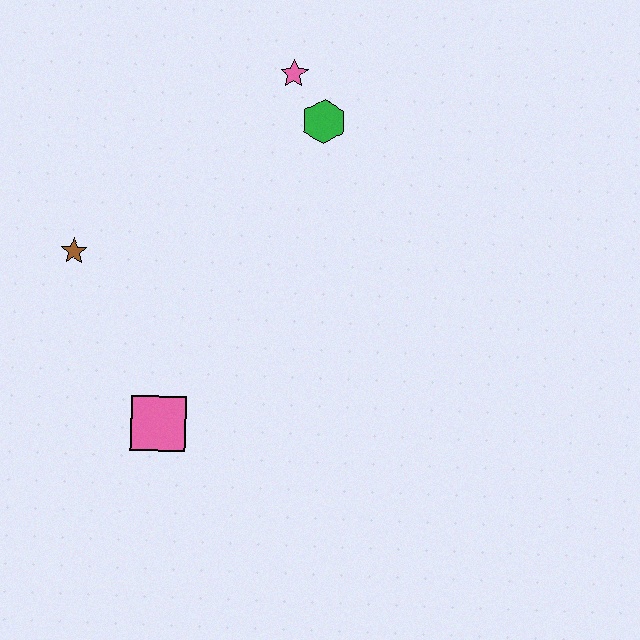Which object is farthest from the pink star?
The pink square is farthest from the pink star.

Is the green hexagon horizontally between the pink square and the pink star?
No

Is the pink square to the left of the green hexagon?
Yes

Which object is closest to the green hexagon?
The pink star is closest to the green hexagon.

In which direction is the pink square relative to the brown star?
The pink square is below the brown star.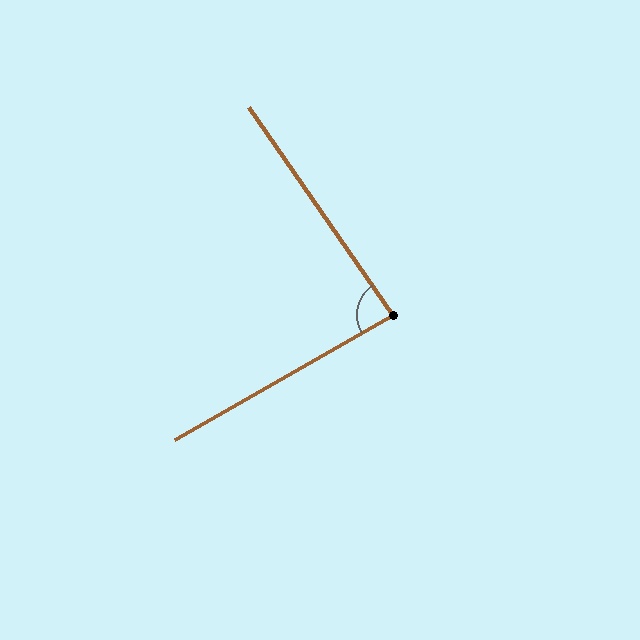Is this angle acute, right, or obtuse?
It is acute.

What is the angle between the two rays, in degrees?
Approximately 85 degrees.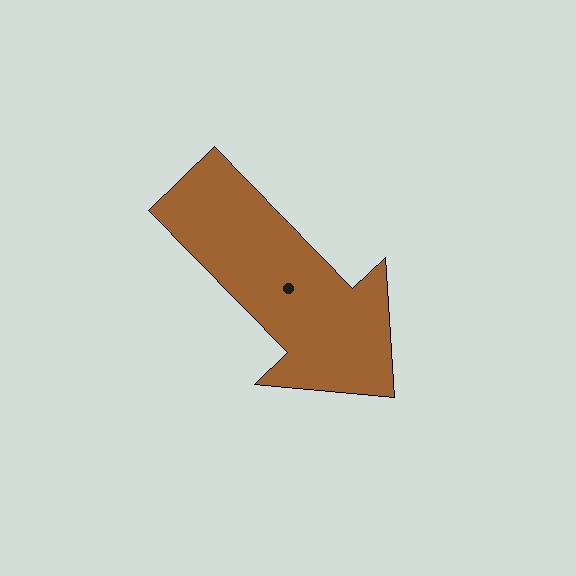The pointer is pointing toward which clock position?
Roughly 5 o'clock.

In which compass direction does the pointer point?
Southeast.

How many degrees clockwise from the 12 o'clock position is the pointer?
Approximately 136 degrees.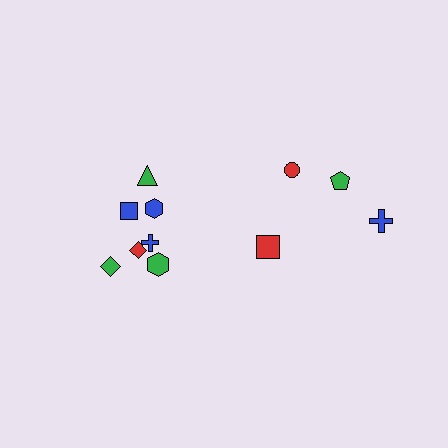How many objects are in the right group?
There are 4 objects.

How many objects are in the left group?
There are 7 objects.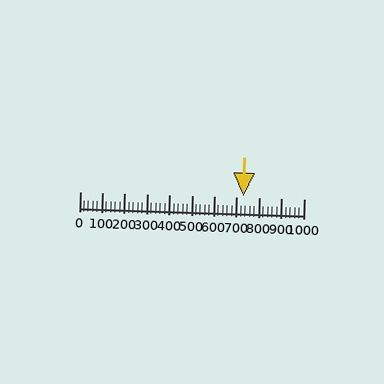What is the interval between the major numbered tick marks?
The major tick marks are spaced 100 units apart.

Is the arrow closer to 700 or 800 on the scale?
The arrow is closer to 700.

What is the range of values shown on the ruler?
The ruler shows values from 0 to 1000.